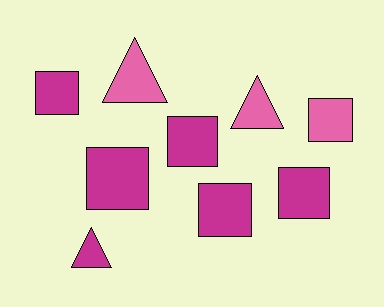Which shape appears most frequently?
Square, with 6 objects.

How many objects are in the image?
There are 9 objects.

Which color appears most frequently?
Magenta, with 6 objects.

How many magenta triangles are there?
There is 1 magenta triangle.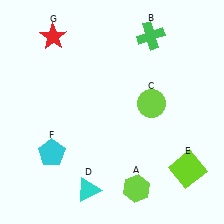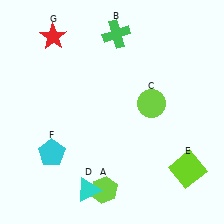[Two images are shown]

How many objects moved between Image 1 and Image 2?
2 objects moved between the two images.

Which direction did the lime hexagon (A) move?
The lime hexagon (A) moved left.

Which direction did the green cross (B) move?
The green cross (B) moved left.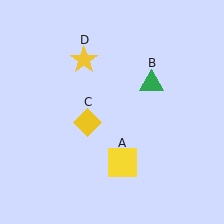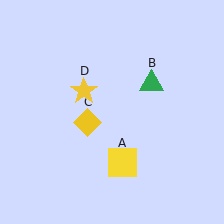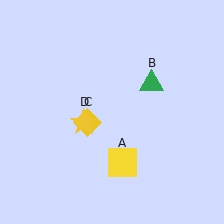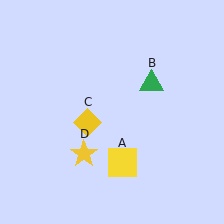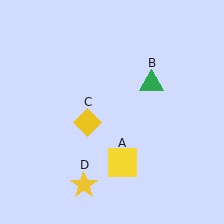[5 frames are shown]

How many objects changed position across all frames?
1 object changed position: yellow star (object D).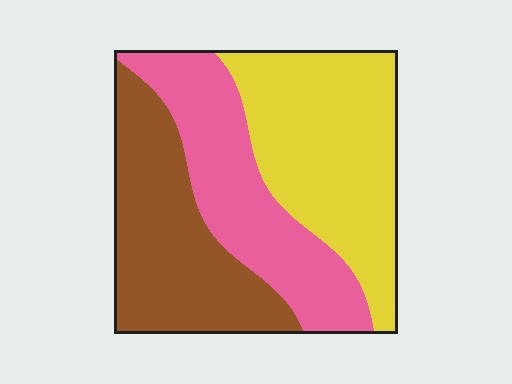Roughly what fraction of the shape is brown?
Brown takes up about one third (1/3) of the shape.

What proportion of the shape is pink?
Pink takes up about one third (1/3) of the shape.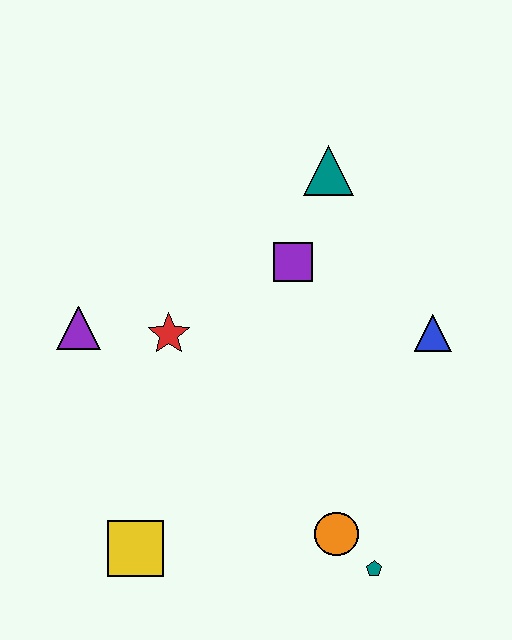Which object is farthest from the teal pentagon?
The teal triangle is farthest from the teal pentagon.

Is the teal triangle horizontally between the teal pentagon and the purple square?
Yes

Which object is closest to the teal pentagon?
The orange circle is closest to the teal pentagon.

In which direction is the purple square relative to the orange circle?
The purple square is above the orange circle.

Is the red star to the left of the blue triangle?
Yes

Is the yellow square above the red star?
No